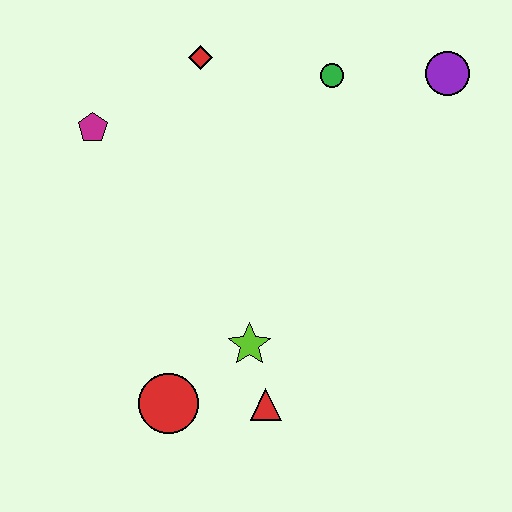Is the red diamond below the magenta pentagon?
No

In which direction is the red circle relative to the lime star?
The red circle is to the left of the lime star.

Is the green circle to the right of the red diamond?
Yes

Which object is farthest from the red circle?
The purple circle is farthest from the red circle.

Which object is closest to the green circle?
The purple circle is closest to the green circle.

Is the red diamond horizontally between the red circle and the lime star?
Yes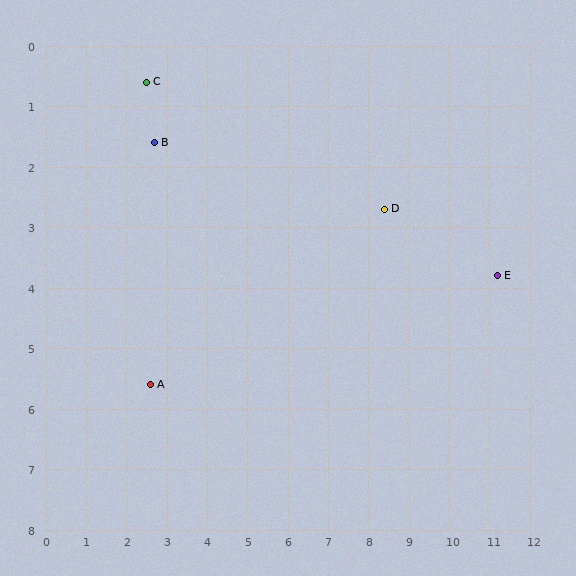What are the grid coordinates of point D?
Point D is at approximately (8.4, 2.7).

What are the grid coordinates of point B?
Point B is at approximately (2.7, 1.6).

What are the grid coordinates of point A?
Point A is at approximately (2.6, 5.6).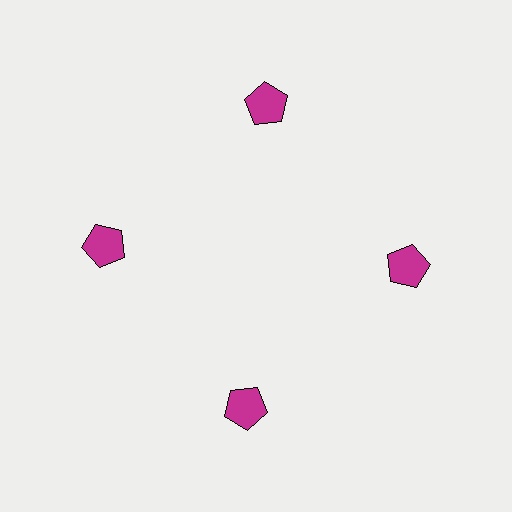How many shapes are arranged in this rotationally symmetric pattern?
There are 4 shapes, arranged in 4 groups of 1.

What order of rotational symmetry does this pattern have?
This pattern has 4-fold rotational symmetry.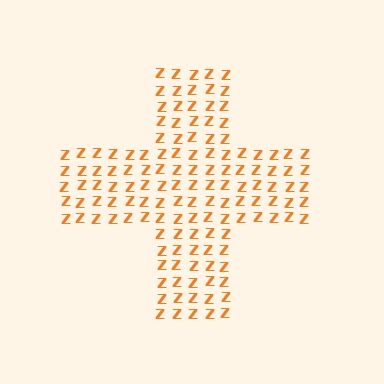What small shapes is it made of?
It is made of small letter Z's.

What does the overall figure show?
The overall figure shows a cross.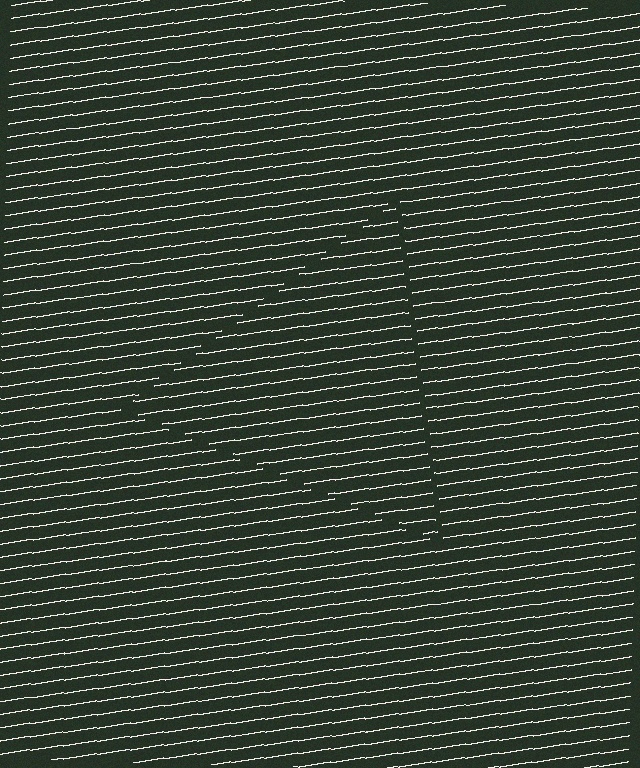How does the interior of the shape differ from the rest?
The interior of the shape contains the same grating, shifted by half a period — the contour is defined by the phase discontinuity where line-ends from the inner and outer gratings abut.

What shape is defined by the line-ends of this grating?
An illusory triangle. The interior of the shape contains the same grating, shifted by half a period — the contour is defined by the phase discontinuity where line-ends from the inner and outer gratings abut.